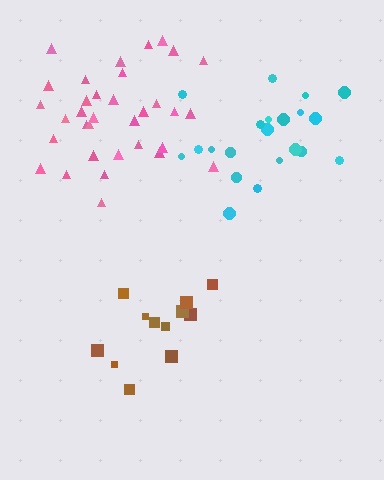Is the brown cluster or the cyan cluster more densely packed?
Cyan.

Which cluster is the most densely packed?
Pink.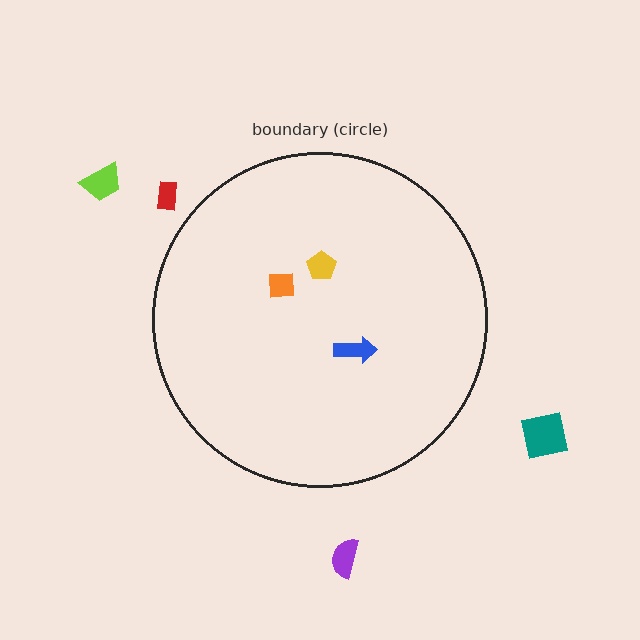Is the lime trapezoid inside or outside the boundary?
Outside.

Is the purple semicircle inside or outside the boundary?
Outside.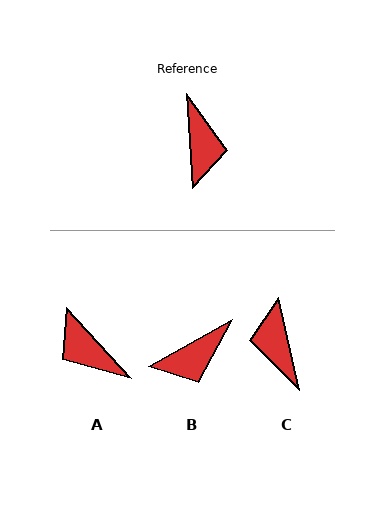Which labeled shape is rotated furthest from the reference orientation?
C, about 171 degrees away.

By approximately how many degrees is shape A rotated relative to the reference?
Approximately 141 degrees clockwise.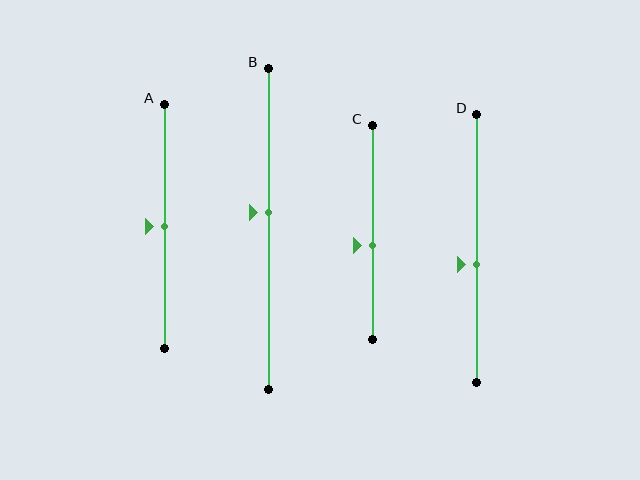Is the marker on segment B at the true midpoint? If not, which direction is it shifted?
No, the marker on segment B is shifted upward by about 5% of the segment length.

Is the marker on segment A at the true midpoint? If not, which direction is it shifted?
Yes, the marker on segment A is at the true midpoint.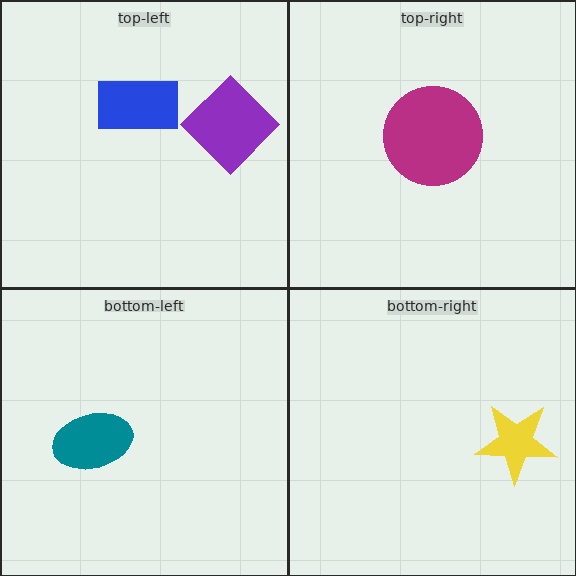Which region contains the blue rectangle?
The top-left region.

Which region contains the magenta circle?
The top-right region.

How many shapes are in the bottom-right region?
1.